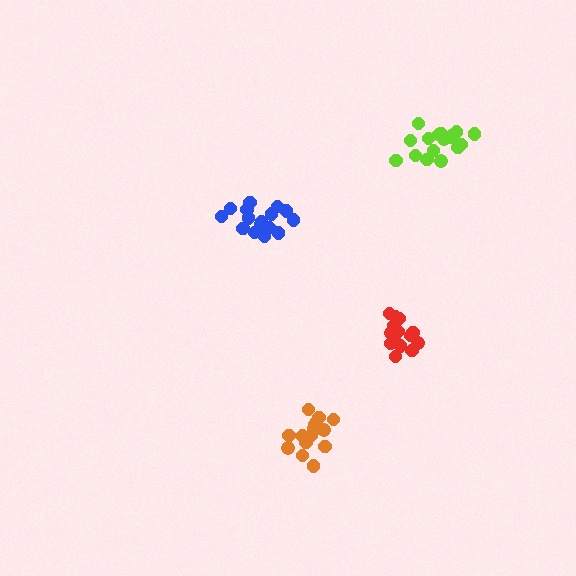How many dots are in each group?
Group 1: 18 dots, Group 2: 16 dots, Group 3: 17 dots, Group 4: 15 dots (66 total).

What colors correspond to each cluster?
The clusters are colored: orange, blue, lime, red.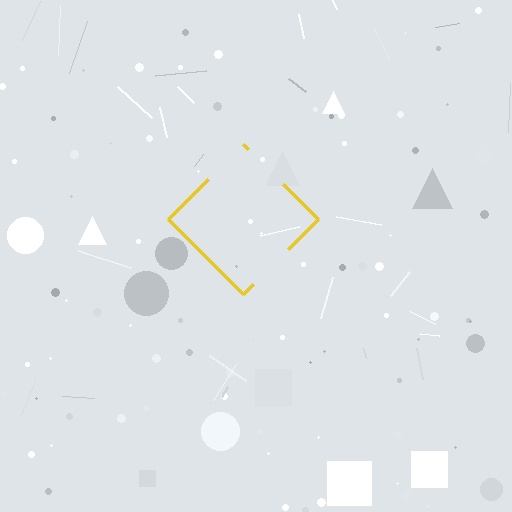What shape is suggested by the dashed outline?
The dashed outline suggests a diamond.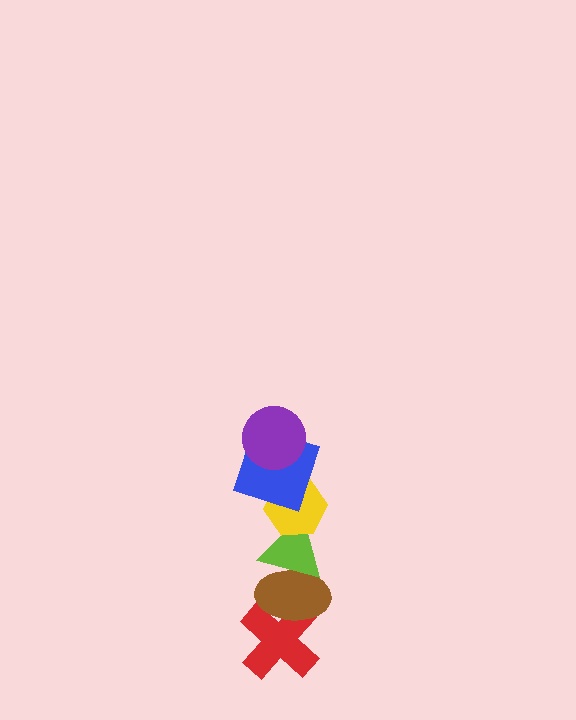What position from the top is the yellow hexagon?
The yellow hexagon is 3rd from the top.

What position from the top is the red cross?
The red cross is 6th from the top.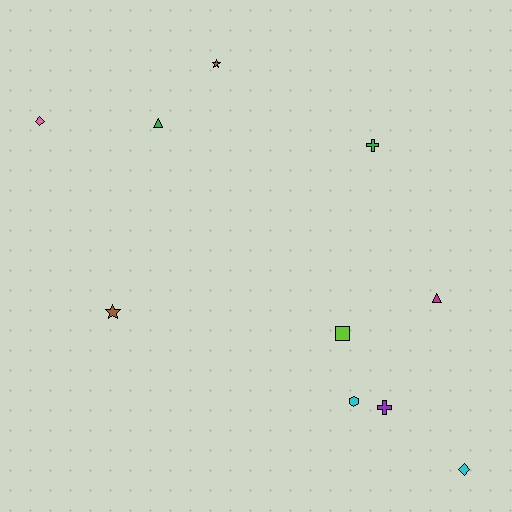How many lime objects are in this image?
There is 1 lime object.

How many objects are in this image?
There are 10 objects.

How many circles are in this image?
There are no circles.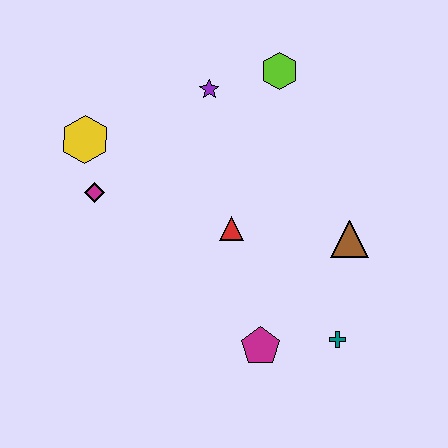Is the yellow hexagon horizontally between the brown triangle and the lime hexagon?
No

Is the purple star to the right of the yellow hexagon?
Yes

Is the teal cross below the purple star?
Yes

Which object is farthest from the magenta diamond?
The teal cross is farthest from the magenta diamond.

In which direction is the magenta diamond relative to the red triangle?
The magenta diamond is to the left of the red triangle.